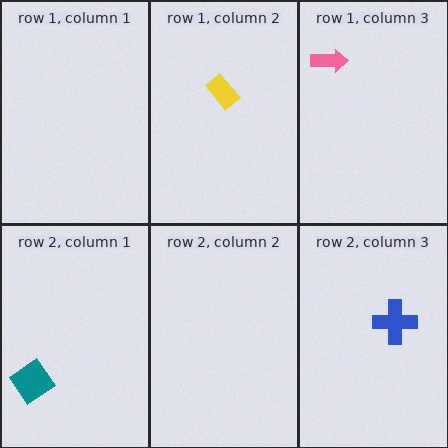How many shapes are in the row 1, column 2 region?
1.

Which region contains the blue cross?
The row 2, column 3 region.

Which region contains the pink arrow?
The row 1, column 3 region.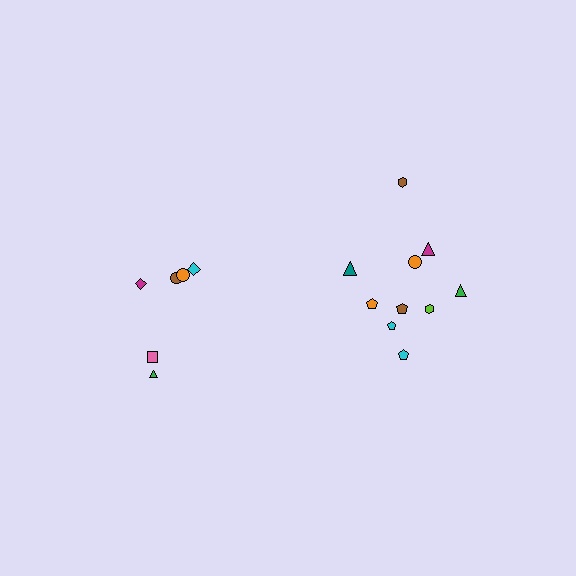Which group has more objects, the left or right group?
The right group.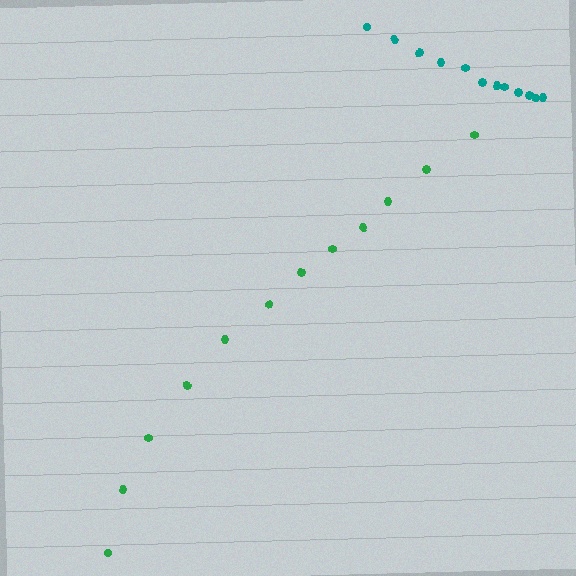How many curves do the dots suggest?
There are 2 distinct paths.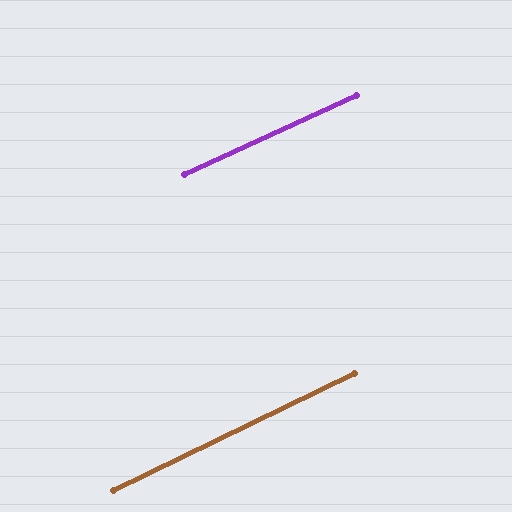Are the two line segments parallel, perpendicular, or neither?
Parallel — their directions differ by only 1.2°.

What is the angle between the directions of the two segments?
Approximately 1 degree.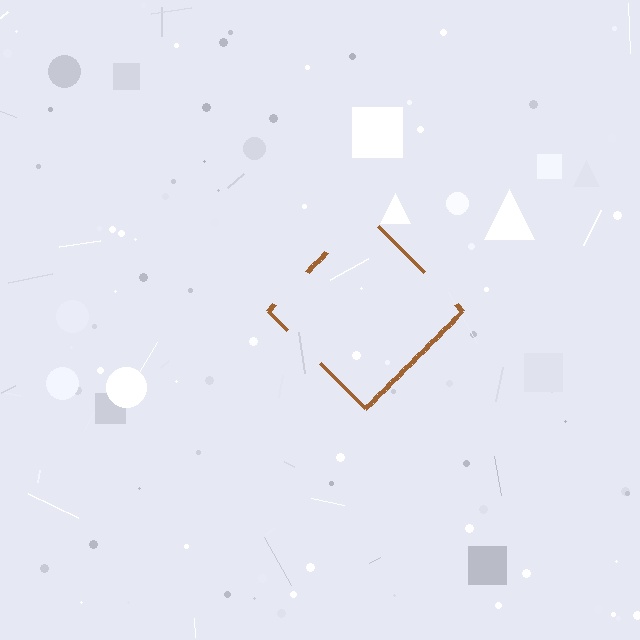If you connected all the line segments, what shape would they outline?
They would outline a diamond.